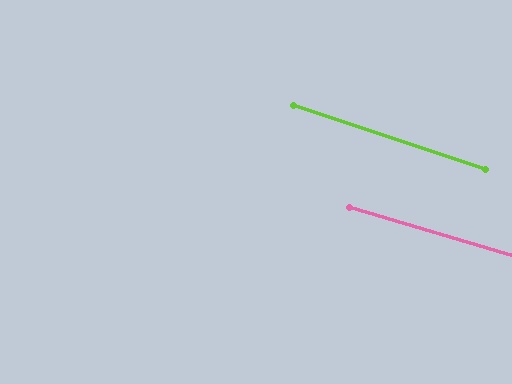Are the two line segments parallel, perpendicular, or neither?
Parallel — their directions differ by only 1.9°.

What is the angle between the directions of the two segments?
Approximately 2 degrees.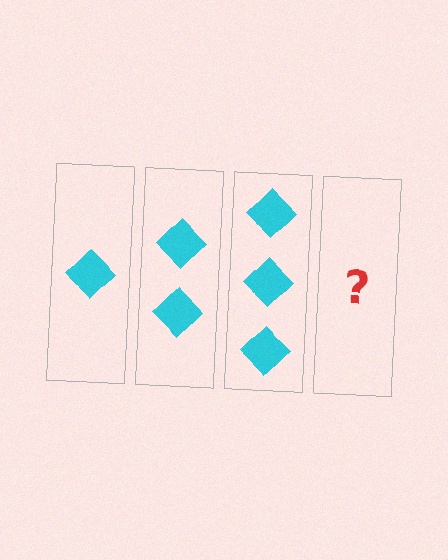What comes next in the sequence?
The next element should be 4 diamonds.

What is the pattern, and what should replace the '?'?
The pattern is that each step adds one more diamond. The '?' should be 4 diamonds.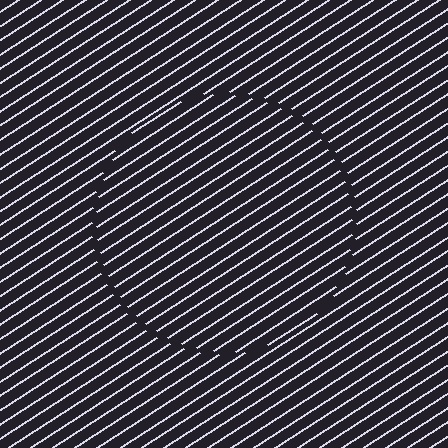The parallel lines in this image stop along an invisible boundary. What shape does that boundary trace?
An illusory circle. The interior of the shape contains the same grating, shifted by half a period — the contour is defined by the phase discontinuity where line-ends from the inner and outer gratings abut.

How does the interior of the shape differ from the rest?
The interior of the shape contains the same grating, shifted by half a period — the contour is defined by the phase discontinuity where line-ends from the inner and outer gratings abut.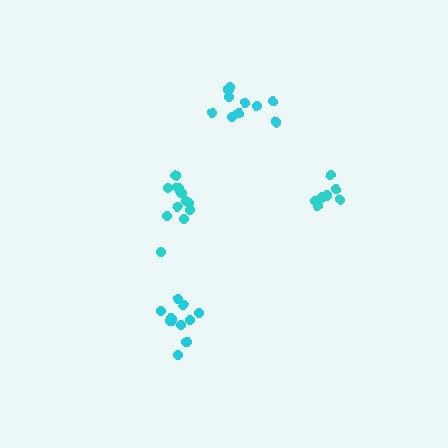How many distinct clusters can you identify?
There are 4 distinct clusters.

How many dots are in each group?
Group 1: 8 dots, Group 2: 10 dots, Group 3: 13 dots, Group 4: 10 dots (41 total).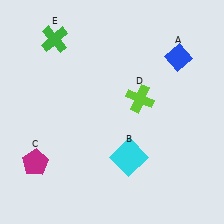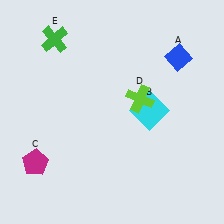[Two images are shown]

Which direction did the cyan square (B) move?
The cyan square (B) moved up.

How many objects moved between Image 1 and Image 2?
1 object moved between the two images.